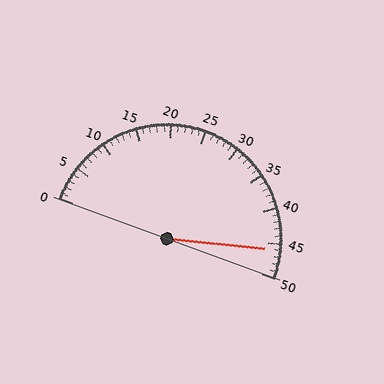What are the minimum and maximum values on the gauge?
The gauge ranges from 0 to 50.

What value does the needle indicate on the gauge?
The needle indicates approximately 46.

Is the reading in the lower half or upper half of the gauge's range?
The reading is in the upper half of the range (0 to 50).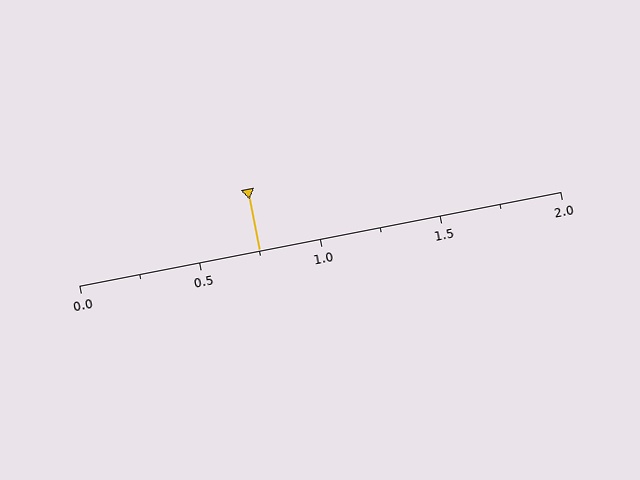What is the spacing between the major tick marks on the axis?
The major ticks are spaced 0.5 apart.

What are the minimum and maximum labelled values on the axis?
The axis runs from 0.0 to 2.0.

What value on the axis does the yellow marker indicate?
The marker indicates approximately 0.75.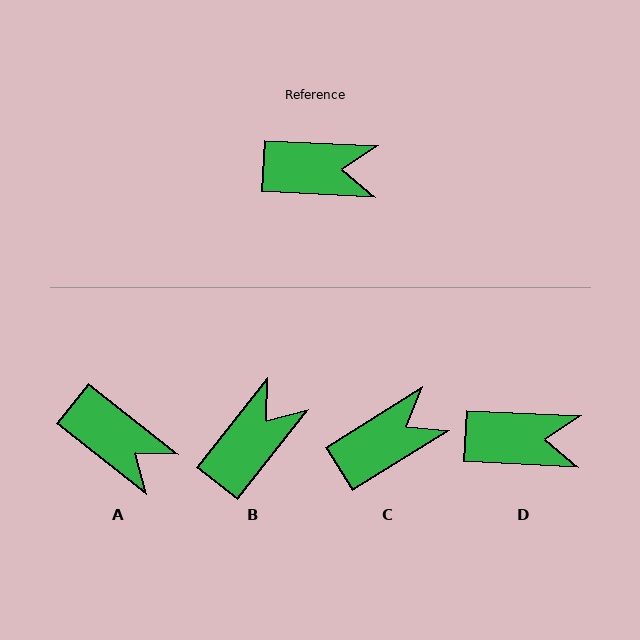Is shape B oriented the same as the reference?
No, it is off by about 55 degrees.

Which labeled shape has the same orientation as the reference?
D.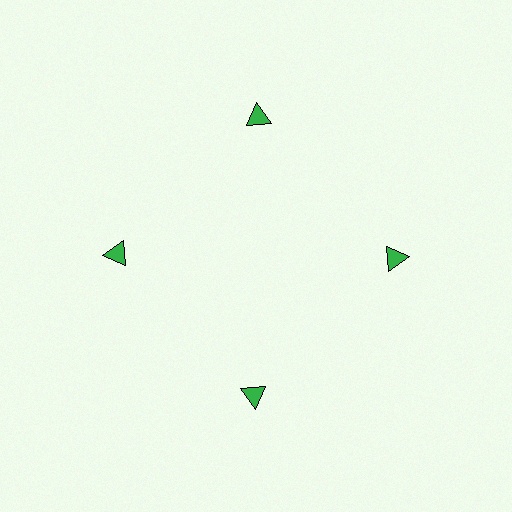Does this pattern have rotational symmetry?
Yes, this pattern has 4-fold rotational symmetry. It looks the same after rotating 90 degrees around the center.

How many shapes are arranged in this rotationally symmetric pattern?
There are 4 shapes, arranged in 4 groups of 1.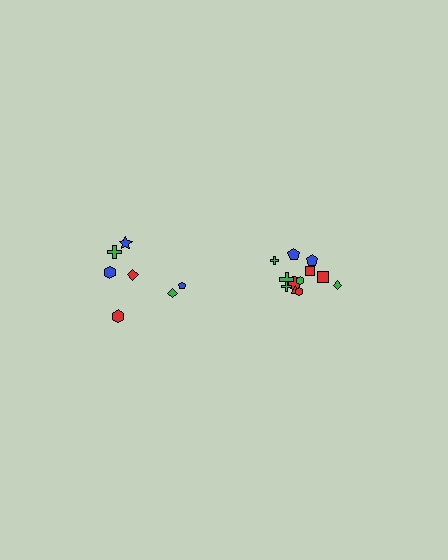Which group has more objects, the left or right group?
The right group.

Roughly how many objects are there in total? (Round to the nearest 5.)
Roughly 20 objects in total.